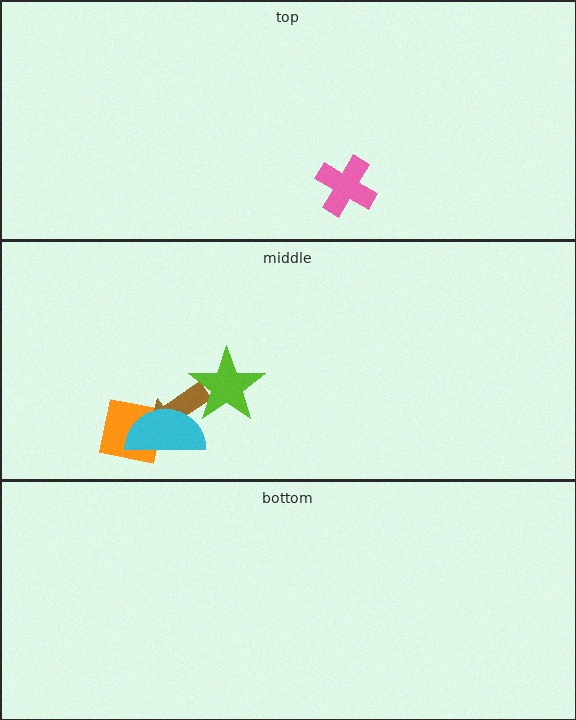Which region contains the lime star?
The middle region.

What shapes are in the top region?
The pink cross.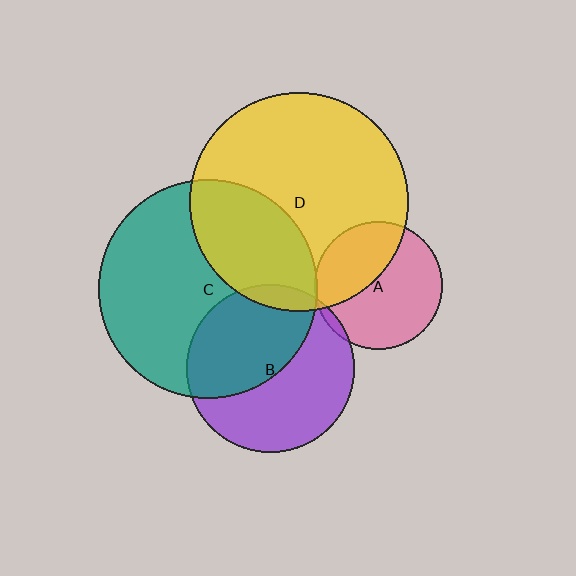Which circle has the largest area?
Circle C (teal).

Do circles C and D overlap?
Yes.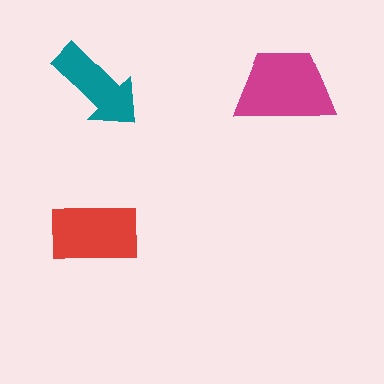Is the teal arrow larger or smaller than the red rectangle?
Smaller.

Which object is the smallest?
The teal arrow.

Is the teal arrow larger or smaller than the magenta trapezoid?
Smaller.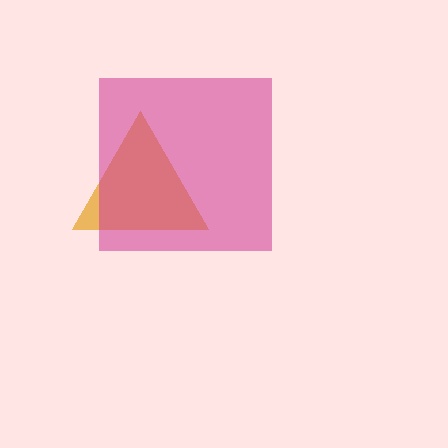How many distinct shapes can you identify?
There are 2 distinct shapes: an orange triangle, a magenta square.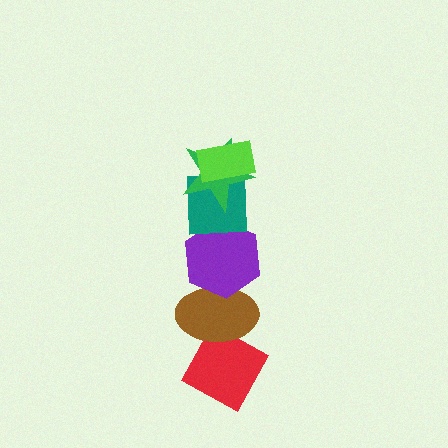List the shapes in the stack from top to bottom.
From top to bottom: the lime rectangle, the green star, the teal square, the purple hexagon, the brown ellipse, the red diamond.